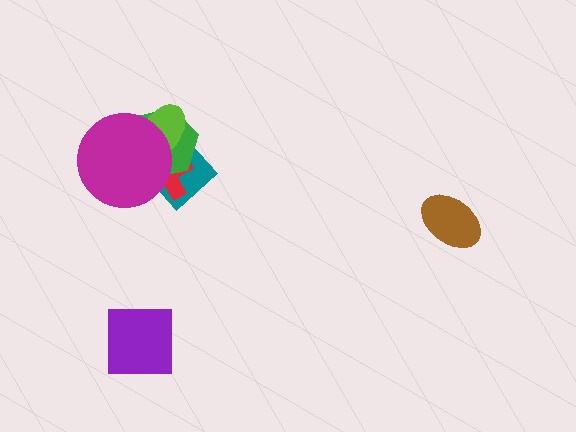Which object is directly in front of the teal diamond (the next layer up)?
The red cross is directly in front of the teal diamond.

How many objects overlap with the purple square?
0 objects overlap with the purple square.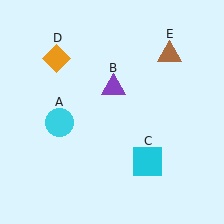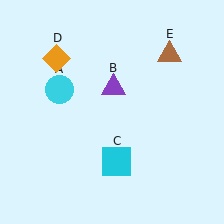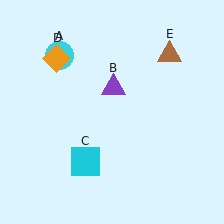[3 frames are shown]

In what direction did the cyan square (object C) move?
The cyan square (object C) moved left.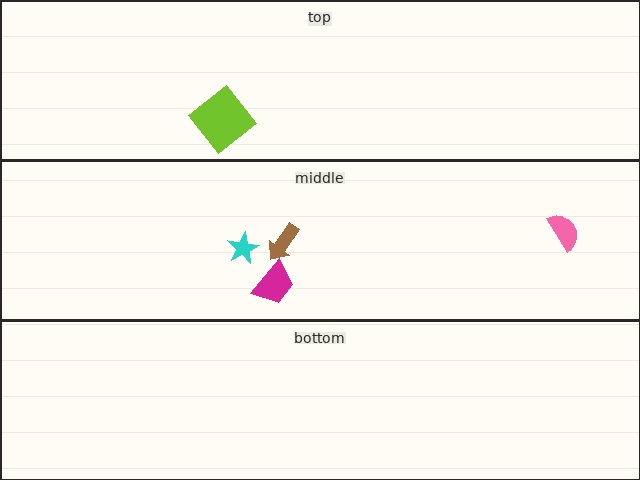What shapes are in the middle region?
The magenta trapezoid, the cyan star, the brown arrow, the pink semicircle.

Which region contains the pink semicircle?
The middle region.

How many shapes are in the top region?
1.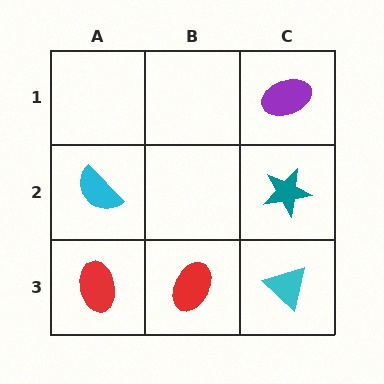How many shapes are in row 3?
3 shapes.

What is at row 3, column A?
A red ellipse.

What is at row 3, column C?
A cyan triangle.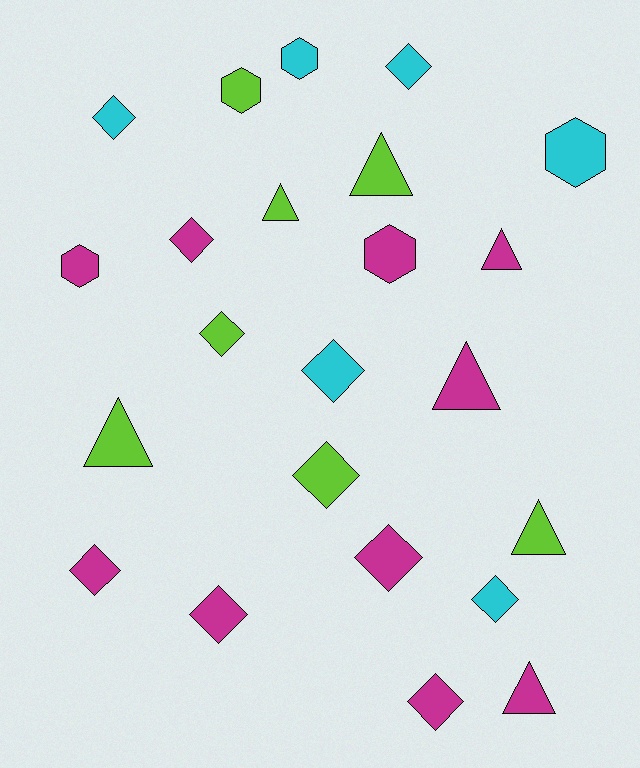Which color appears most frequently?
Magenta, with 10 objects.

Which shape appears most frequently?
Diamond, with 11 objects.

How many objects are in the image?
There are 23 objects.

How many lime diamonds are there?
There are 2 lime diamonds.